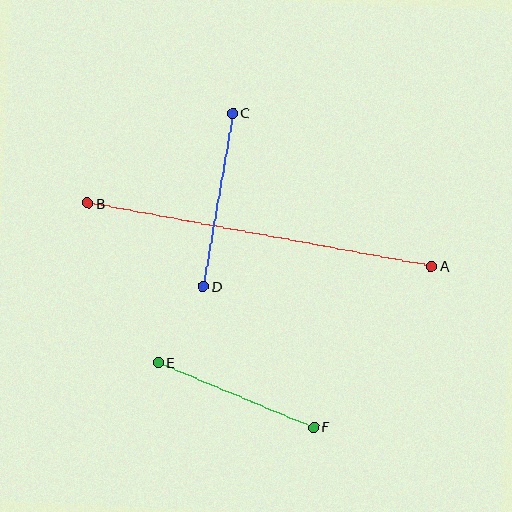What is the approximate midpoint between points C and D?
The midpoint is at approximately (218, 200) pixels.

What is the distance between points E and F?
The distance is approximately 168 pixels.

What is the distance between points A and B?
The distance is approximately 350 pixels.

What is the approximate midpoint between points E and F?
The midpoint is at approximately (236, 395) pixels.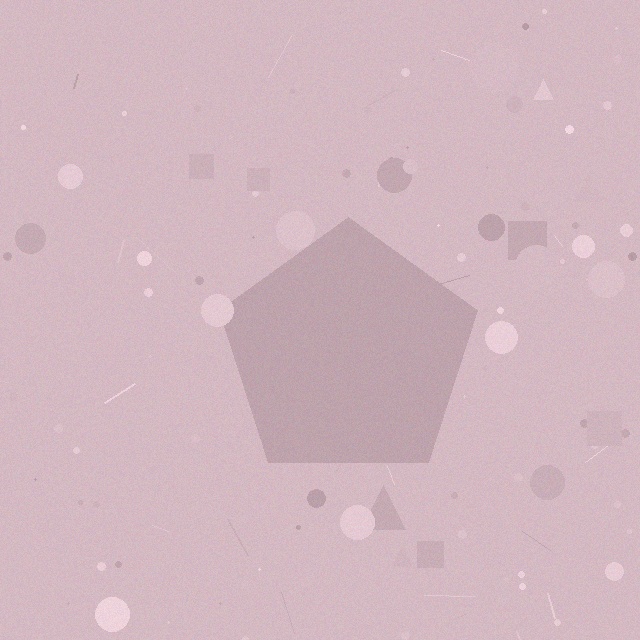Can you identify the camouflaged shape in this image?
The camouflaged shape is a pentagon.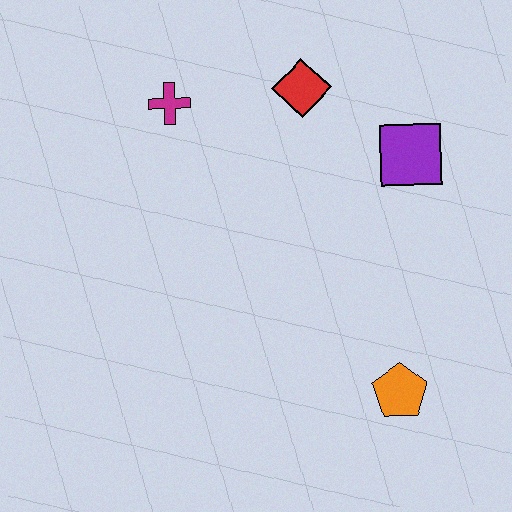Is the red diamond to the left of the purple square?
Yes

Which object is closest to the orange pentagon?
The purple square is closest to the orange pentagon.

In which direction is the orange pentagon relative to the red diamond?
The orange pentagon is below the red diamond.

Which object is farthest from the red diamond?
The orange pentagon is farthest from the red diamond.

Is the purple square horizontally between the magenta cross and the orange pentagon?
No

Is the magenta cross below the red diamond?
Yes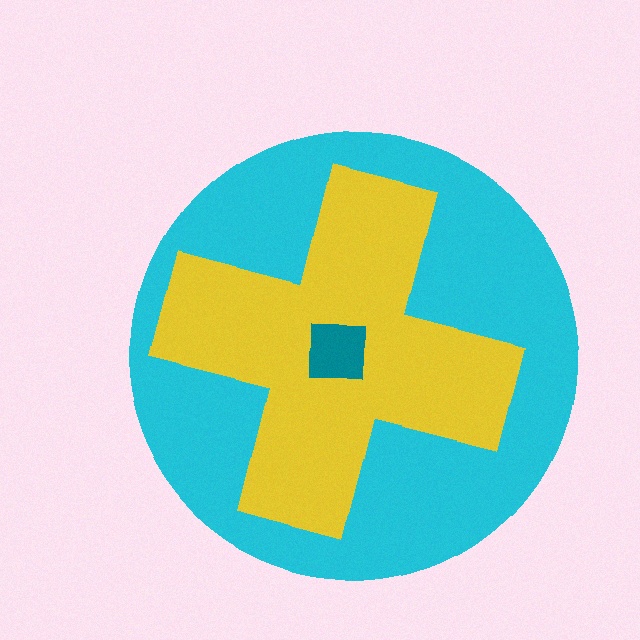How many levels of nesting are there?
3.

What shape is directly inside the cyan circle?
The yellow cross.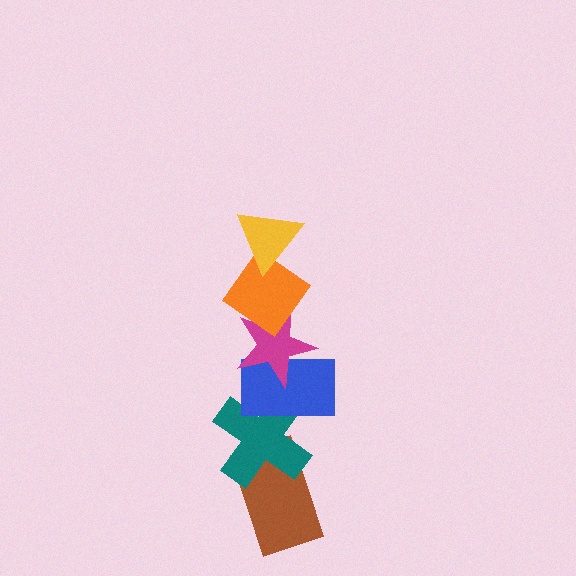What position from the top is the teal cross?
The teal cross is 5th from the top.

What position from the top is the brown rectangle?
The brown rectangle is 6th from the top.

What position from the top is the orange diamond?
The orange diamond is 2nd from the top.